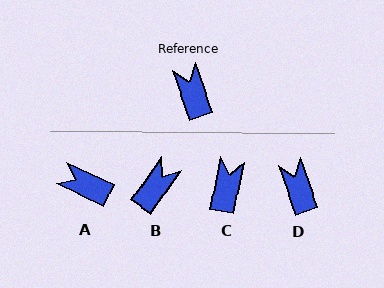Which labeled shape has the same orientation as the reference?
D.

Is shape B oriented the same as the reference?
No, it is off by about 55 degrees.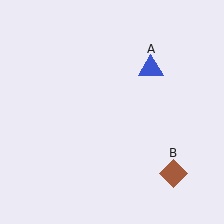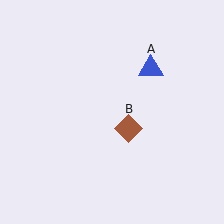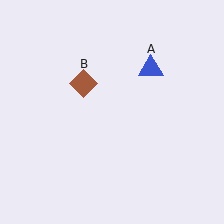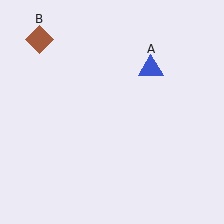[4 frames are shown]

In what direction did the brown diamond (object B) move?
The brown diamond (object B) moved up and to the left.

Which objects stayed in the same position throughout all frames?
Blue triangle (object A) remained stationary.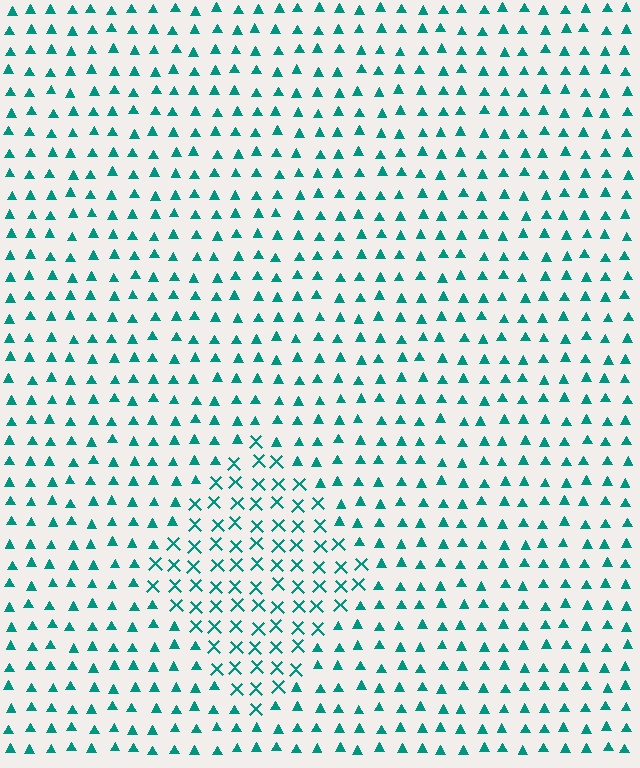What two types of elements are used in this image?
The image uses X marks inside the diamond region and triangles outside it.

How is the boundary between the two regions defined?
The boundary is defined by a change in element shape: X marks inside vs. triangles outside. All elements share the same color and spacing.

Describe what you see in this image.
The image is filled with small teal elements arranged in a uniform grid. A diamond-shaped region contains X marks, while the surrounding area contains triangles. The boundary is defined purely by the change in element shape.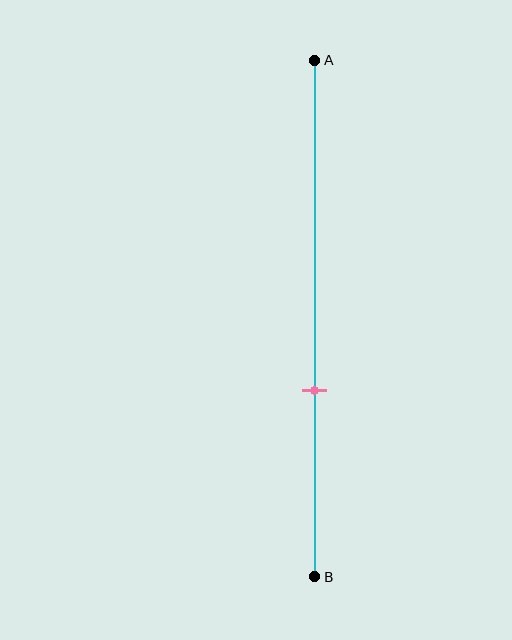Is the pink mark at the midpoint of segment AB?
No, the mark is at about 65% from A, not at the 50% midpoint.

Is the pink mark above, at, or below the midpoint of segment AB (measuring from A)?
The pink mark is below the midpoint of segment AB.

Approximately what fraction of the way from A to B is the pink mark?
The pink mark is approximately 65% of the way from A to B.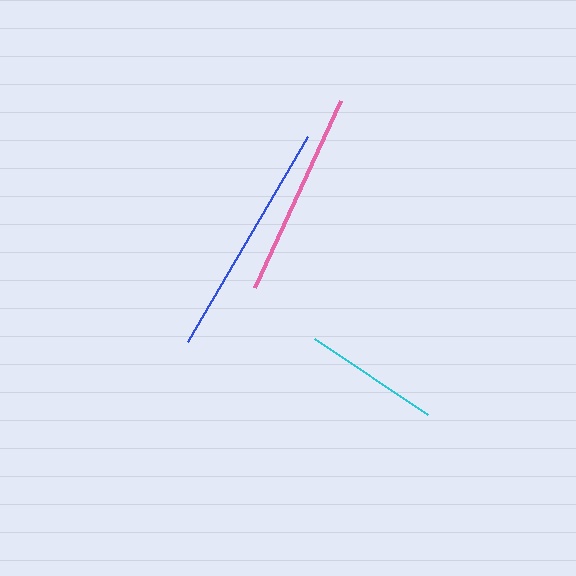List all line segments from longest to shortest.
From longest to shortest: blue, pink, cyan.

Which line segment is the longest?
The blue line is the longest at approximately 237 pixels.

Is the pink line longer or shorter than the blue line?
The blue line is longer than the pink line.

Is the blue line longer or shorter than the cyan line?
The blue line is longer than the cyan line.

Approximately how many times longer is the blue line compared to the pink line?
The blue line is approximately 1.2 times the length of the pink line.